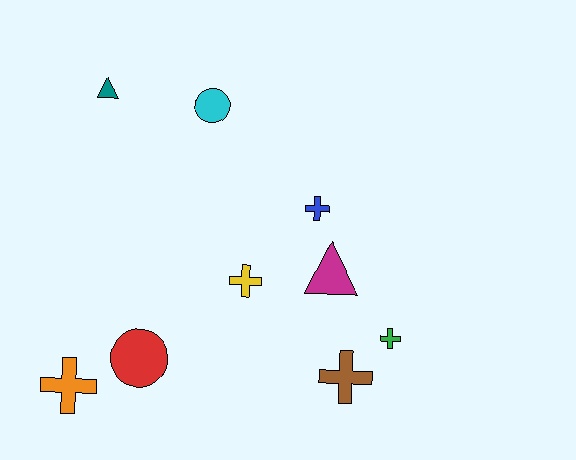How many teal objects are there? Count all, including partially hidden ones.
There is 1 teal object.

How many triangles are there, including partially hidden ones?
There are 2 triangles.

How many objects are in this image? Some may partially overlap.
There are 9 objects.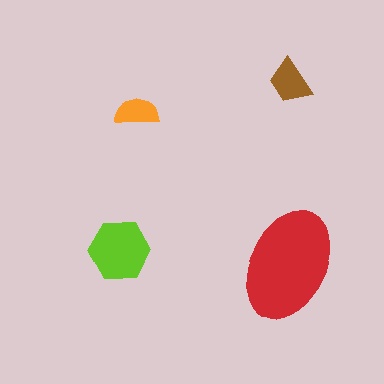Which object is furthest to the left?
The lime hexagon is leftmost.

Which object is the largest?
The red ellipse.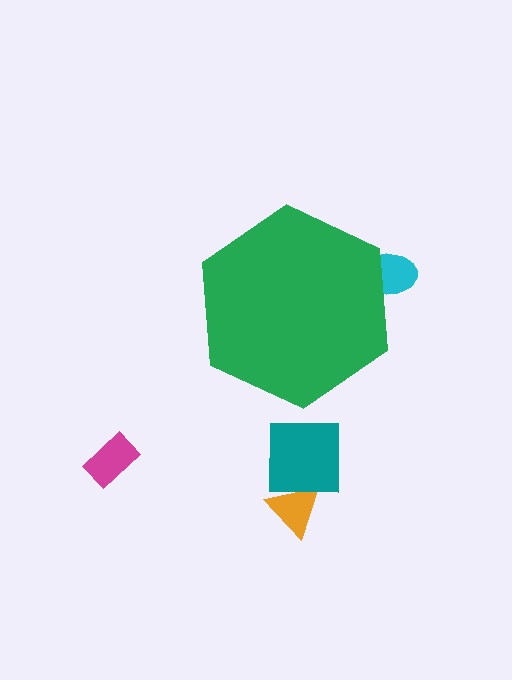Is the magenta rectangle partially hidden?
No, the magenta rectangle is fully visible.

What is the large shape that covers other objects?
A green hexagon.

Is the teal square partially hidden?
No, the teal square is fully visible.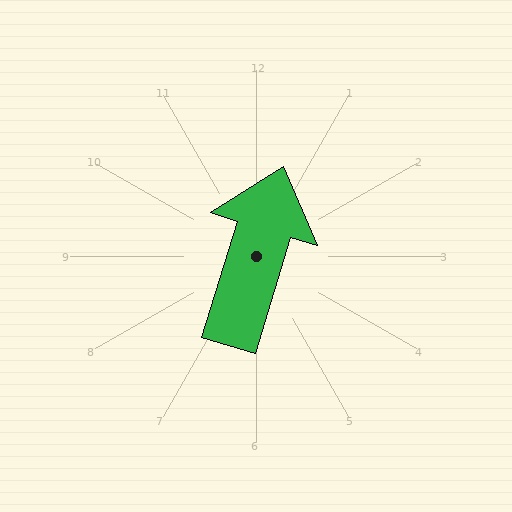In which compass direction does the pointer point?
North.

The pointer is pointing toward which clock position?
Roughly 1 o'clock.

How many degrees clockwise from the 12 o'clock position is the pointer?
Approximately 17 degrees.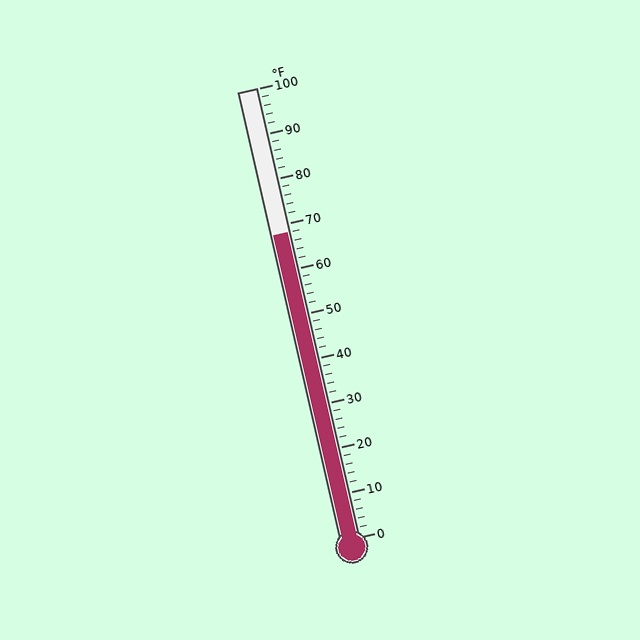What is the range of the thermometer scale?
The thermometer scale ranges from 0°F to 100°F.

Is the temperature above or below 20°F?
The temperature is above 20°F.